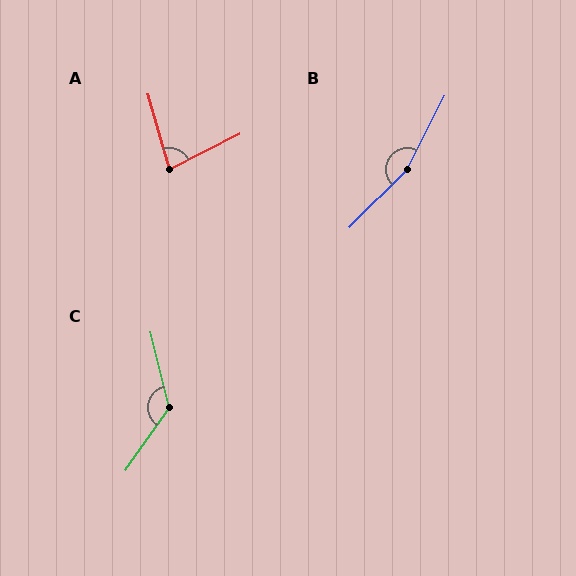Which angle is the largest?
B, at approximately 162 degrees.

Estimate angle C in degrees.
Approximately 131 degrees.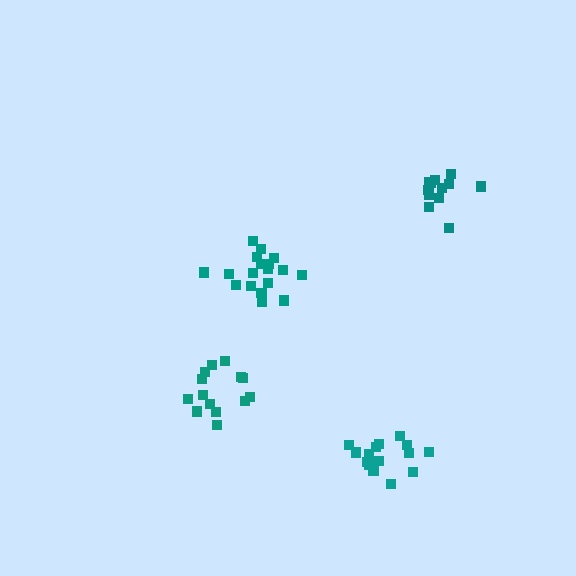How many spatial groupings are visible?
There are 4 spatial groupings.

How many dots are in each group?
Group 1: 14 dots, Group 2: 18 dots, Group 3: 17 dots, Group 4: 13 dots (62 total).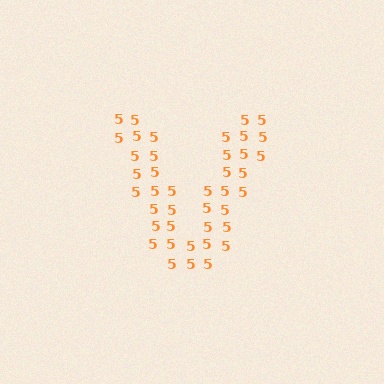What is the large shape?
The large shape is the letter V.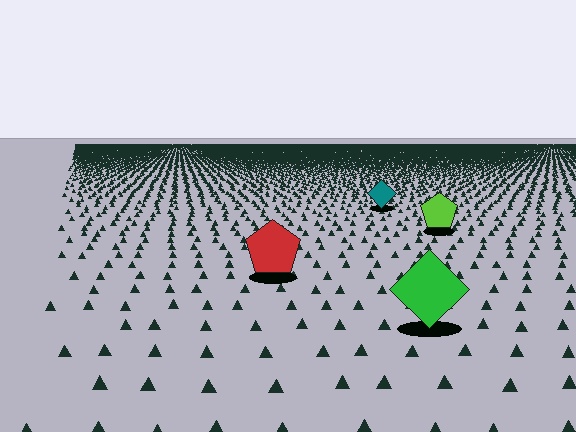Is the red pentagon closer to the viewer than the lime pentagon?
Yes. The red pentagon is closer — you can tell from the texture gradient: the ground texture is coarser near it.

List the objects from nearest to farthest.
From nearest to farthest: the green diamond, the red pentagon, the lime pentagon, the teal diamond.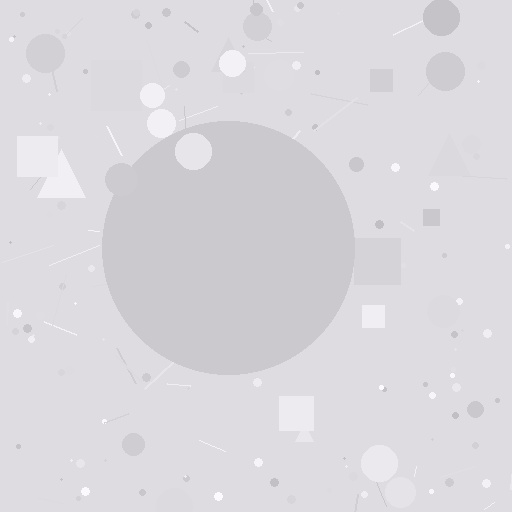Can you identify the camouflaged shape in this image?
The camouflaged shape is a circle.